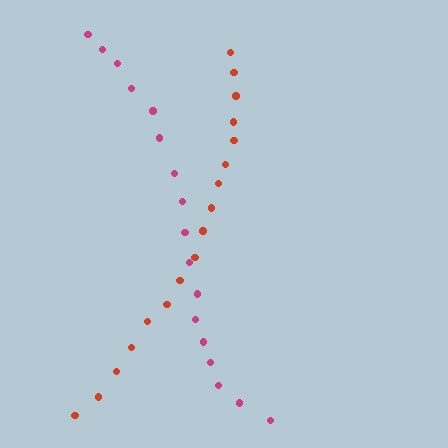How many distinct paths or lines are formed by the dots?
There are 2 distinct paths.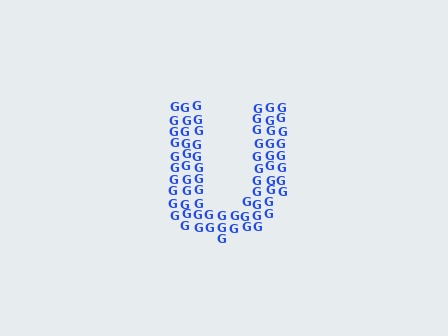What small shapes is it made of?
It is made of small letter G's.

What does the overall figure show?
The overall figure shows the letter U.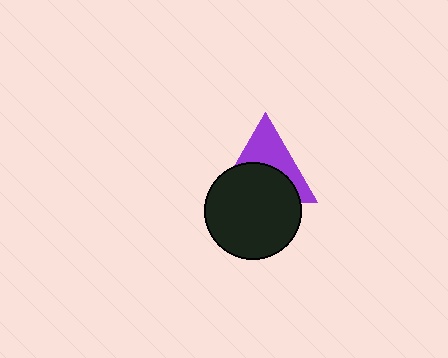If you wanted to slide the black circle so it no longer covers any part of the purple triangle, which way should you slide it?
Slide it down — that is the most direct way to separate the two shapes.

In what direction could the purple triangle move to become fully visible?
The purple triangle could move up. That would shift it out from behind the black circle entirely.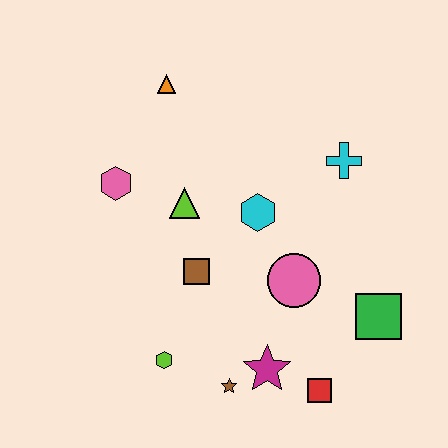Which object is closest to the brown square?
The lime triangle is closest to the brown square.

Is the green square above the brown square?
No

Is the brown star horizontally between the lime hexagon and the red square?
Yes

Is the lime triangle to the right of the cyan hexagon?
No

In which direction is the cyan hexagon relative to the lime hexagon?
The cyan hexagon is above the lime hexagon.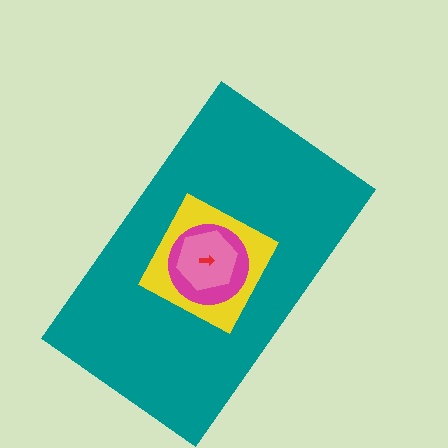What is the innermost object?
The red arrow.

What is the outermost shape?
The teal rectangle.